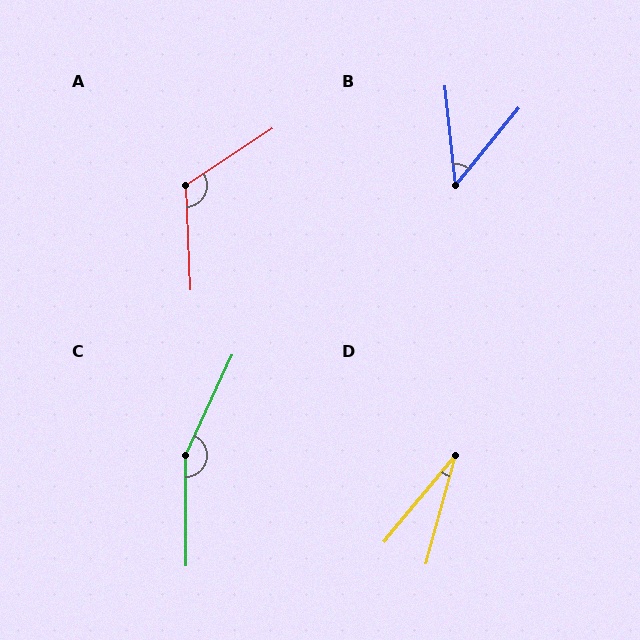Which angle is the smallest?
D, at approximately 24 degrees.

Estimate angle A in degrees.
Approximately 121 degrees.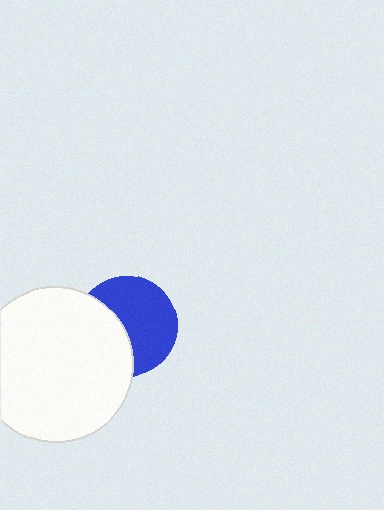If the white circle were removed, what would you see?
You would see the complete blue circle.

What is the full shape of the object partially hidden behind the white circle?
The partially hidden object is a blue circle.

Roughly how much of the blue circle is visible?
About half of it is visible (roughly 60%).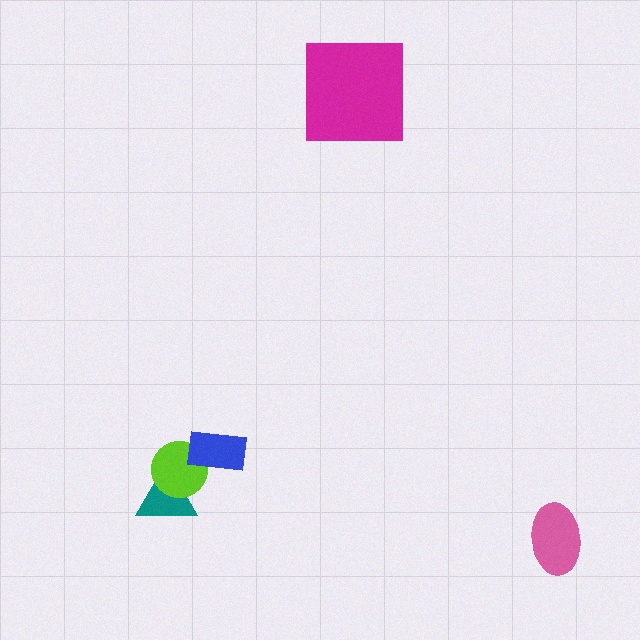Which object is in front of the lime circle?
The blue rectangle is in front of the lime circle.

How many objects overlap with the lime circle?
2 objects overlap with the lime circle.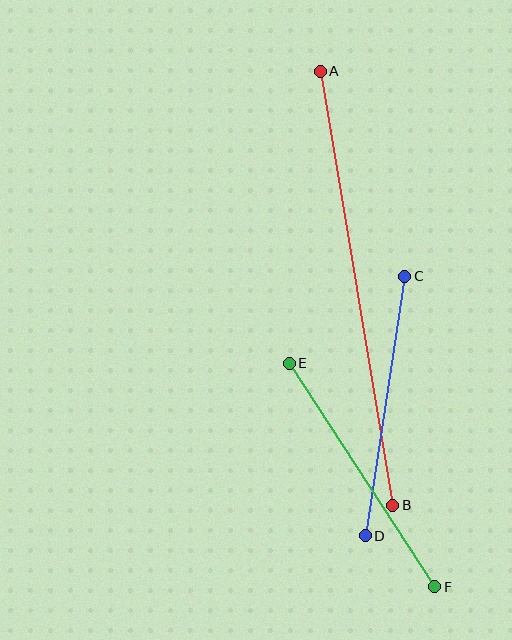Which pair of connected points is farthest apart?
Points A and B are farthest apart.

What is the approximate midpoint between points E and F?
The midpoint is at approximately (362, 475) pixels.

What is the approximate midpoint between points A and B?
The midpoint is at approximately (356, 288) pixels.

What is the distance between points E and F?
The distance is approximately 267 pixels.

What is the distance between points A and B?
The distance is approximately 440 pixels.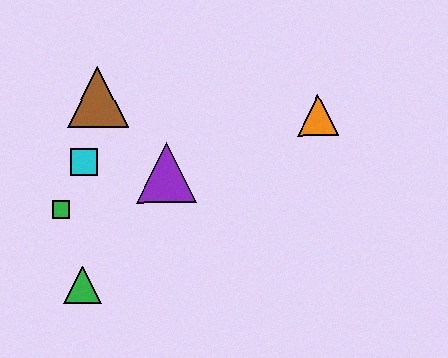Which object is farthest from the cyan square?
The orange triangle is farthest from the cyan square.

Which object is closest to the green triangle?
The green square is closest to the green triangle.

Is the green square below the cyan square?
Yes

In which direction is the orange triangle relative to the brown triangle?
The orange triangle is to the right of the brown triangle.